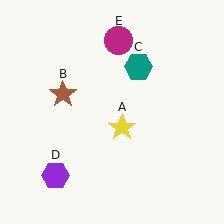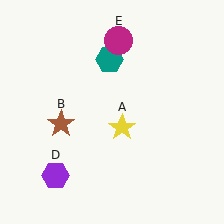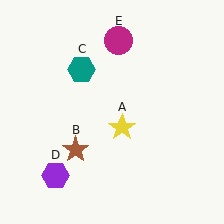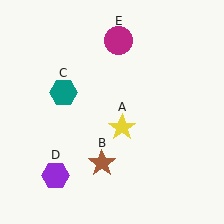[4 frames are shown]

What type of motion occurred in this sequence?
The brown star (object B), teal hexagon (object C) rotated counterclockwise around the center of the scene.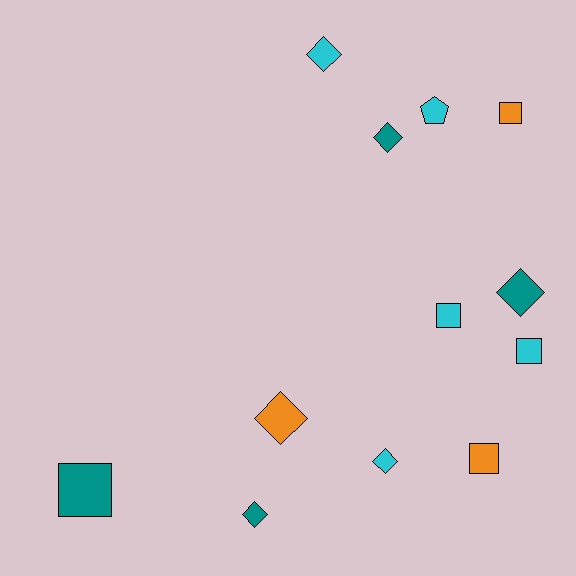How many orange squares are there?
There are 2 orange squares.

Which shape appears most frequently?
Diamond, with 6 objects.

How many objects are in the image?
There are 12 objects.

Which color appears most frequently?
Cyan, with 5 objects.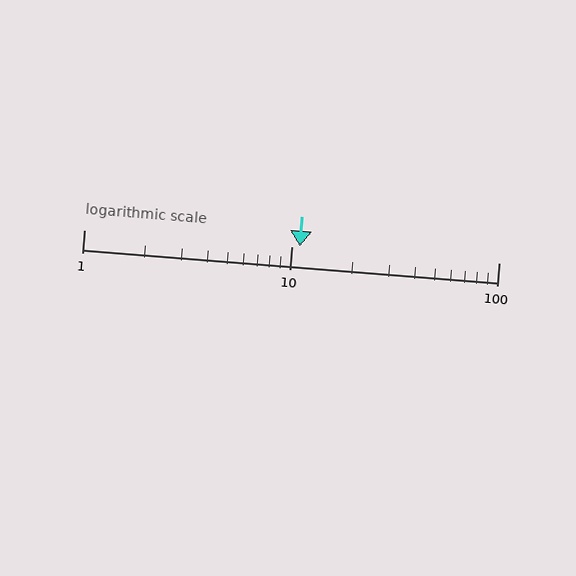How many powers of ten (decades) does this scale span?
The scale spans 2 decades, from 1 to 100.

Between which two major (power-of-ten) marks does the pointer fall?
The pointer is between 10 and 100.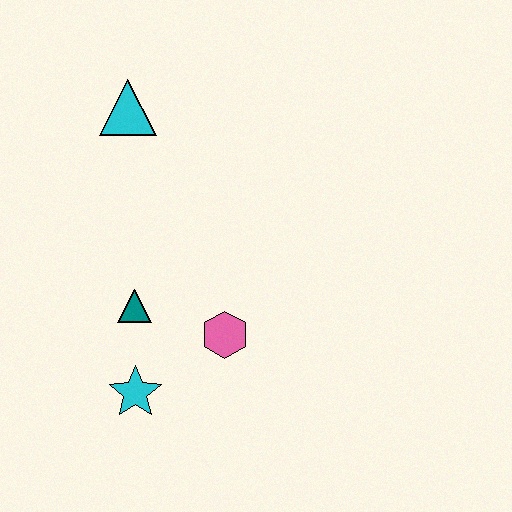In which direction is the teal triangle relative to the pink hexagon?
The teal triangle is to the left of the pink hexagon.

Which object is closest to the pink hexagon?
The teal triangle is closest to the pink hexagon.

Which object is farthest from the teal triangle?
The cyan triangle is farthest from the teal triangle.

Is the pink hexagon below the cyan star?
No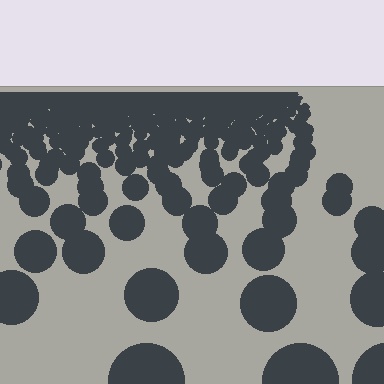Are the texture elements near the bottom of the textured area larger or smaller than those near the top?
Larger. Near the bottom, elements are closer to the viewer and appear at a bigger on-screen size.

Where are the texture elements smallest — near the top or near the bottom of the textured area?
Near the top.